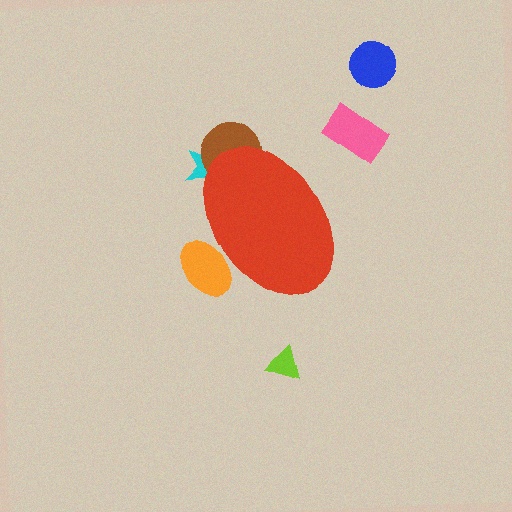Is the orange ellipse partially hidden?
Yes, the orange ellipse is partially hidden behind the red ellipse.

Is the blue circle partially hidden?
No, the blue circle is fully visible.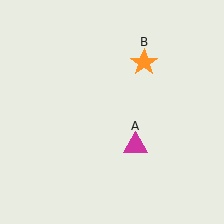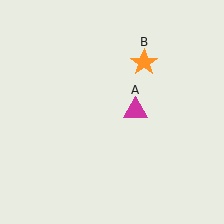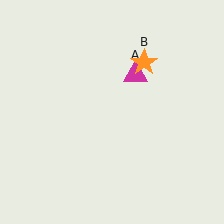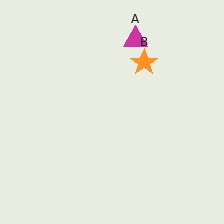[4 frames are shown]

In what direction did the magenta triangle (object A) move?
The magenta triangle (object A) moved up.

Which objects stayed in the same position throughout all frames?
Orange star (object B) remained stationary.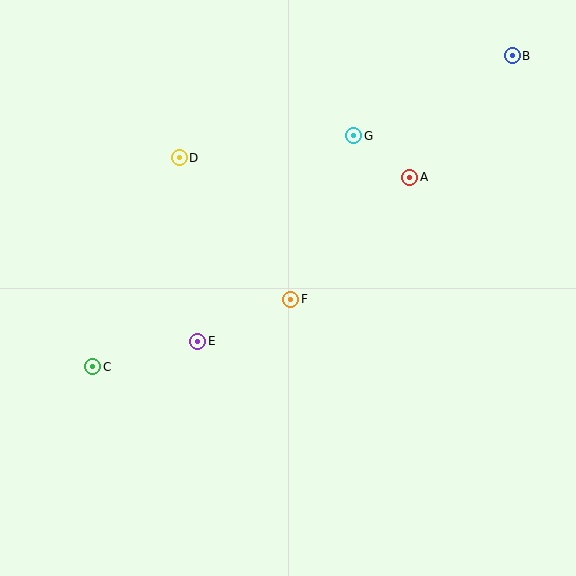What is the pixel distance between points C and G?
The distance between C and G is 349 pixels.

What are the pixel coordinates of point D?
Point D is at (179, 158).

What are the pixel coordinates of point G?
Point G is at (354, 136).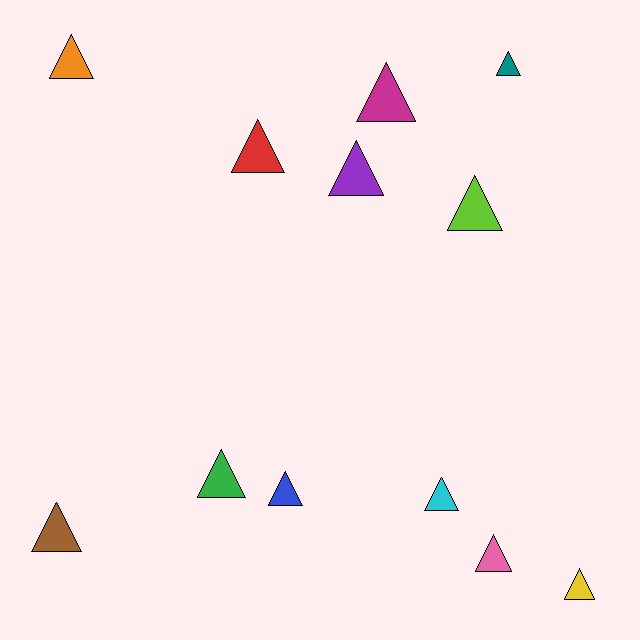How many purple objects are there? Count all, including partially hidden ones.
There is 1 purple object.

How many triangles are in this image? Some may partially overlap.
There are 12 triangles.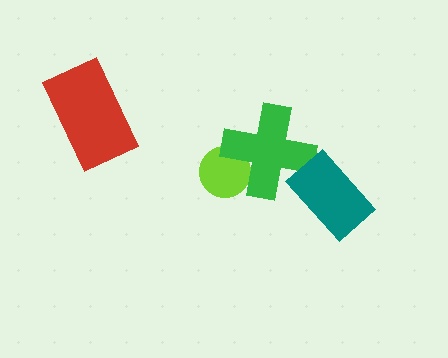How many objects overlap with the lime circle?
1 object overlaps with the lime circle.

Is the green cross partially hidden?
Yes, it is partially covered by another shape.